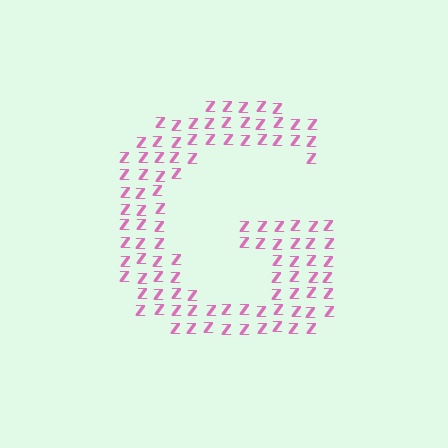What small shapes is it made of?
It is made of small letter Z's.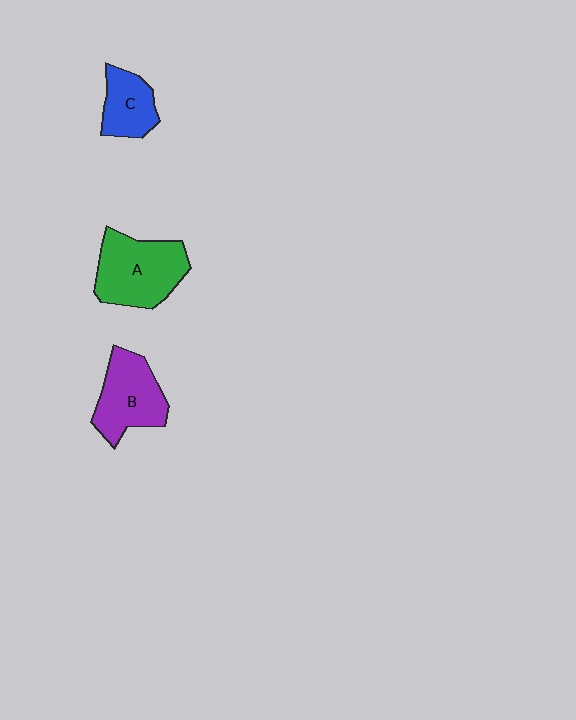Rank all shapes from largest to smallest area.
From largest to smallest: A (green), B (purple), C (blue).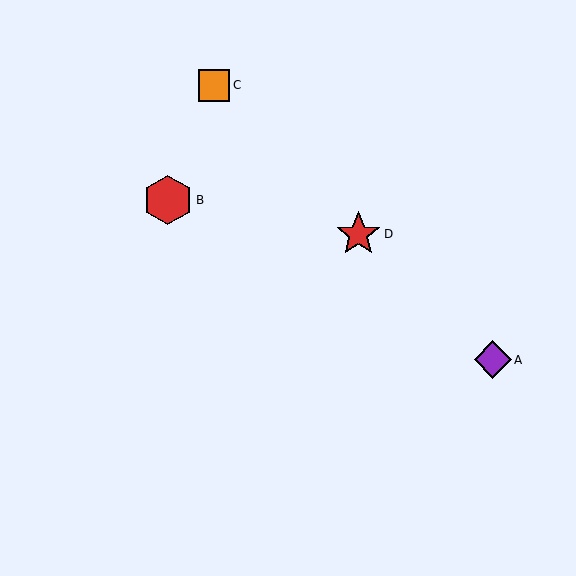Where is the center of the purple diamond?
The center of the purple diamond is at (493, 360).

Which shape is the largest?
The red hexagon (labeled B) is the largest.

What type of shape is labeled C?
Shape C is an orange square.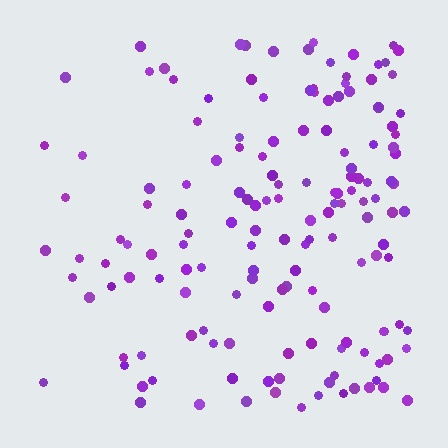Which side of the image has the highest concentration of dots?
The right.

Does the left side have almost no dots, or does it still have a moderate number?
Still a moderate number, just noticeably fewer than the right.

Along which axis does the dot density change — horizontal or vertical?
Horizontal.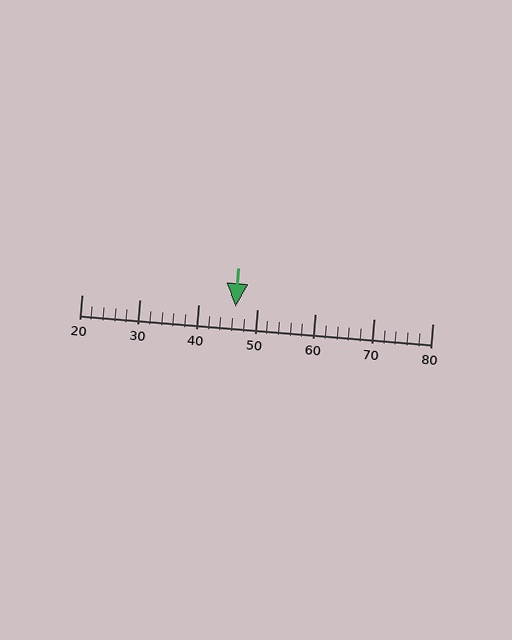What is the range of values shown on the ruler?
The ruler shows values from 20 to 80.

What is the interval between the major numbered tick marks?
The major tick marks are spaced 10 units apart.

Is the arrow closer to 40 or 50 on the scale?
The arrow is closer to 50.